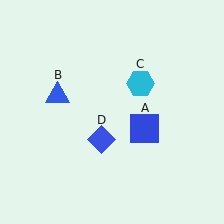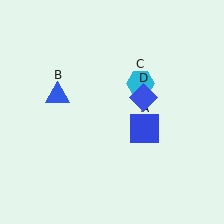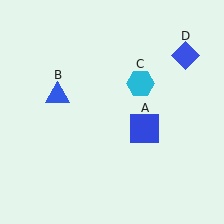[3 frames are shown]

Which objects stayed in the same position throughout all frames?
Blue square (object A) and blue triangle (object B) and cyan hexagon (object C) remained stationary.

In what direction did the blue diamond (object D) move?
The blue diamond (object D) moved up and to the right.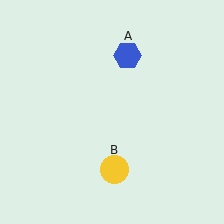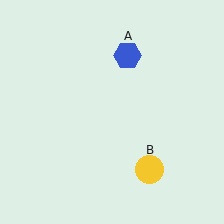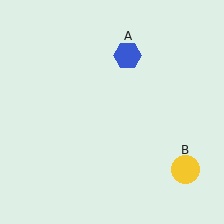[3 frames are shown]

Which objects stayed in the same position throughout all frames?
Blue hexagon (object A) remained stationary.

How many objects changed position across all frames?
1 object changed position: yellow circle (object B).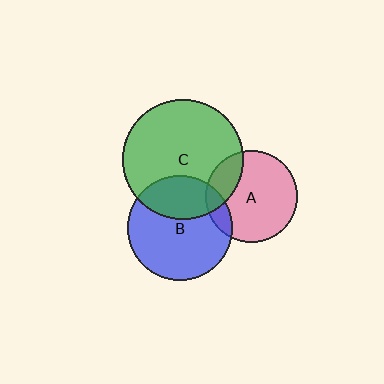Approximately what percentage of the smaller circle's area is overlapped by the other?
Approximately 20%.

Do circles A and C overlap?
Yes.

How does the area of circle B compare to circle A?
Approximately 1.3 times.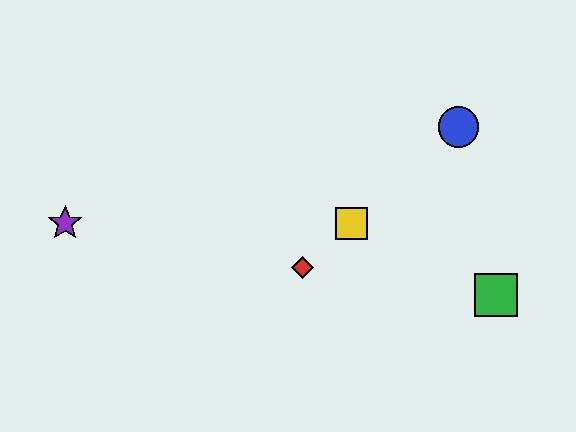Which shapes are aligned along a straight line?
The red diamond, the blue circle, the yellow square are aligned along a straight line.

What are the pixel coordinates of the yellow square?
The yellow square is at (351, 224).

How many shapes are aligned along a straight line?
3 shapes (the red diamond, the blue circle, the yellow square) are aligned along a straight line.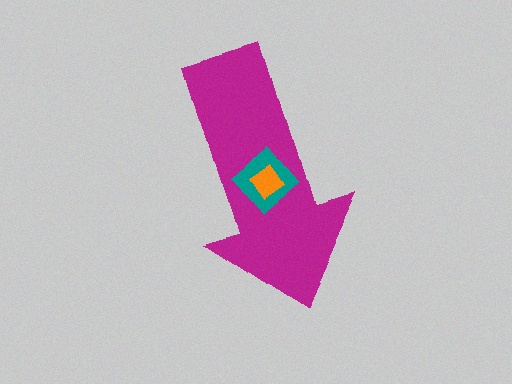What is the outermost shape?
The magenta arrow.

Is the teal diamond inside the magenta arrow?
Yes.